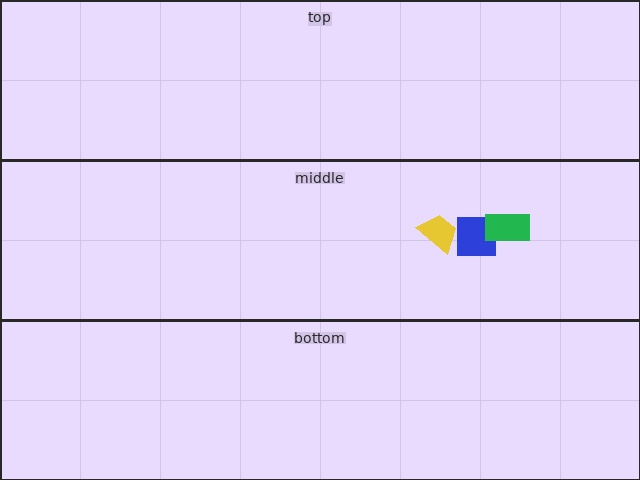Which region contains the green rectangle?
The middle region.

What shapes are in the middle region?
The blue square, the yellow trapezoid, the green rectangle.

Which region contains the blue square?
The middle region.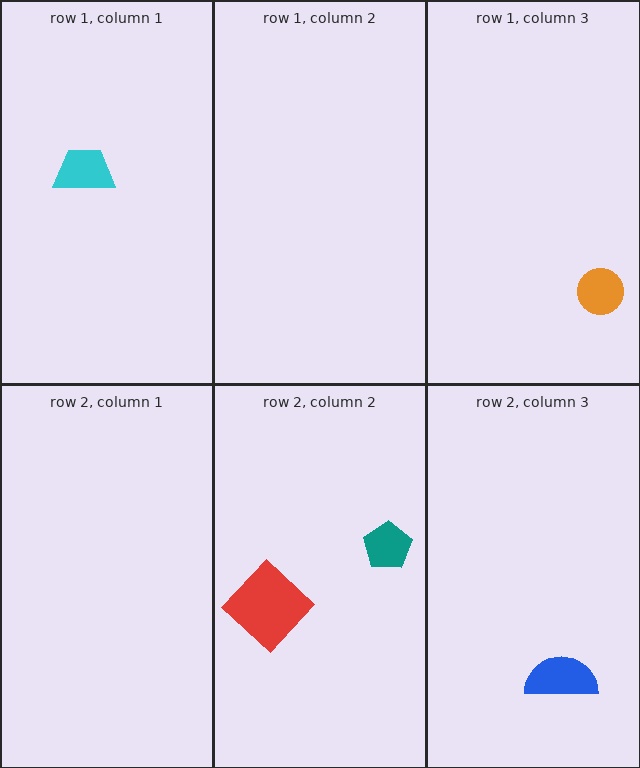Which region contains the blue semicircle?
The row 2, column 3 region.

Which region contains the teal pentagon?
The row 2, column 2 region.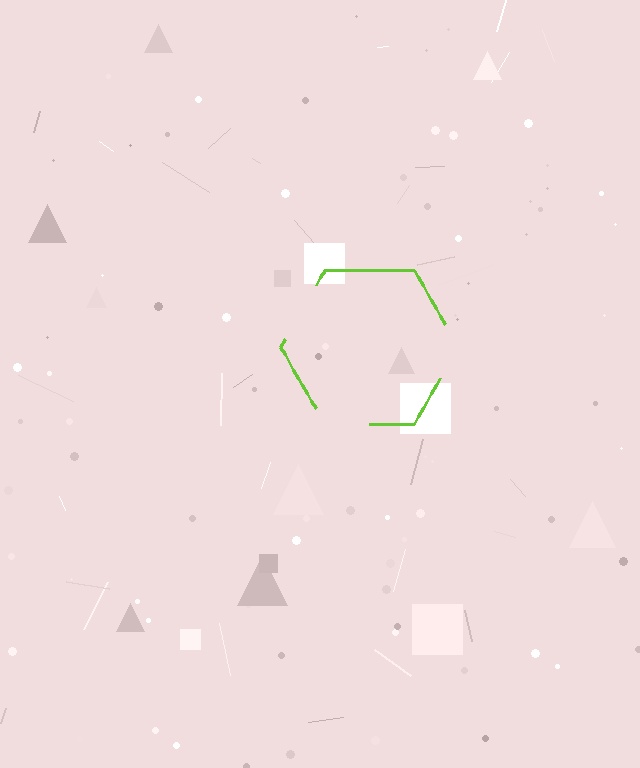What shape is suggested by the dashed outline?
The dashed outline suggests a hexagon.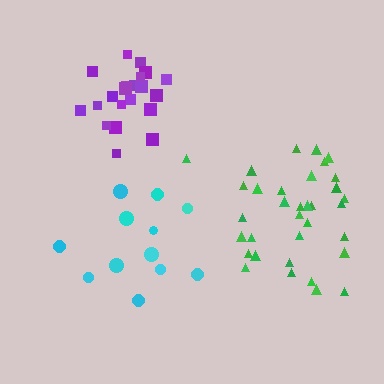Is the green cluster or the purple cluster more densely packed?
Purple.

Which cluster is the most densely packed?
Purple.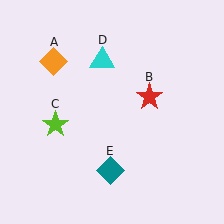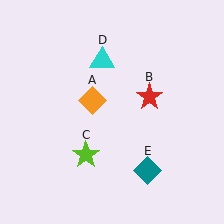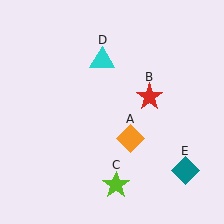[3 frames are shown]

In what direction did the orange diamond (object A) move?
The orange diamond (object A) moved down and to the right.